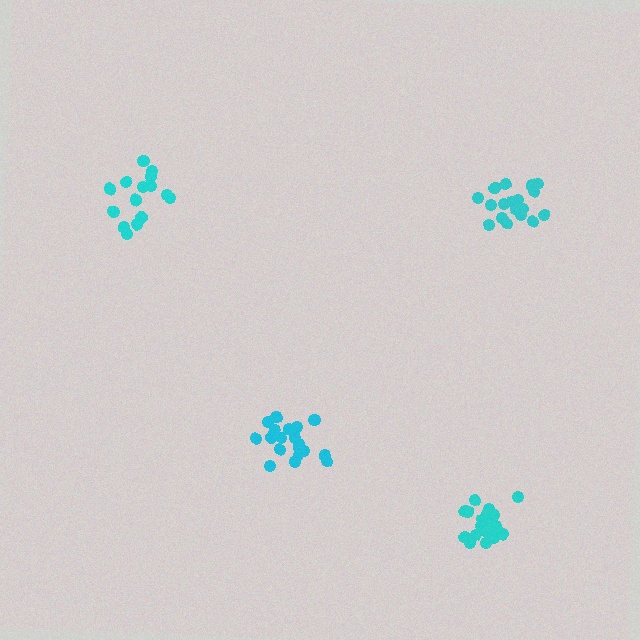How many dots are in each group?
Group 1: 20 dots, Group 2: 15 dots, Group 3: 20 dots, Group 4: 20 dots (75 total).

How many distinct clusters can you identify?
There are 4 distinct clusters.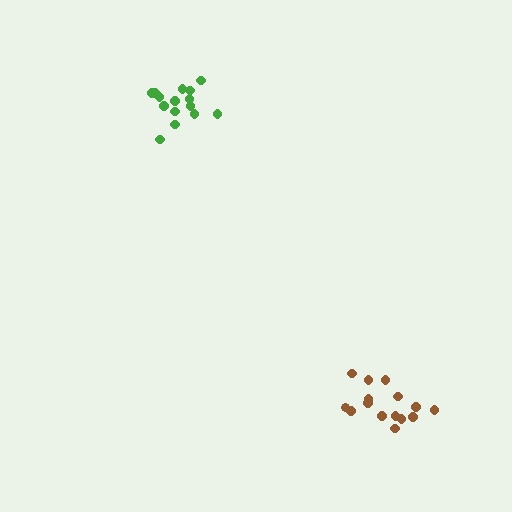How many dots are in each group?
Group 1: 15 dots, Group 2: 15 dots (30 total).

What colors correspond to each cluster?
The clusters are colored: brown, green.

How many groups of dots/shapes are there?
There are 2 groups.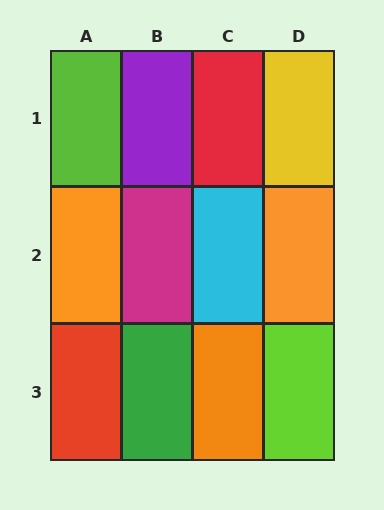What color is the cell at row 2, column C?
Cyan.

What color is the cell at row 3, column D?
Lime.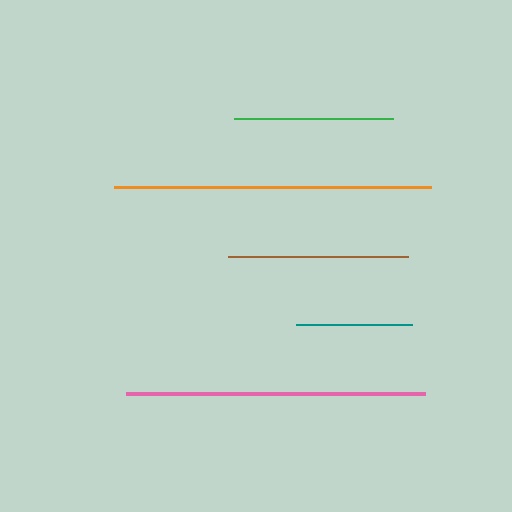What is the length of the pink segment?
The pink segment is approximately 300 pixels long.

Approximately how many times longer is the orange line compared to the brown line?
The orange line is approximately 1.8 times the length of the brown line.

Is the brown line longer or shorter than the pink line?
The pink line is longer than the brown line.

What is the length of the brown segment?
The brown segment is approximately 180 pixels long.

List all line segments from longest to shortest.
From longest to shortest: orange, pink, brown, green, teal.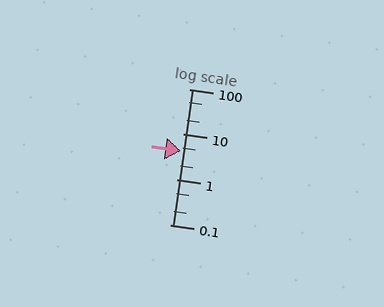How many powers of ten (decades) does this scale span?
The scale spans 3 decades, from 0.1 to 100.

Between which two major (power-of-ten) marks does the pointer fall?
The pointer is between 1 and 10.